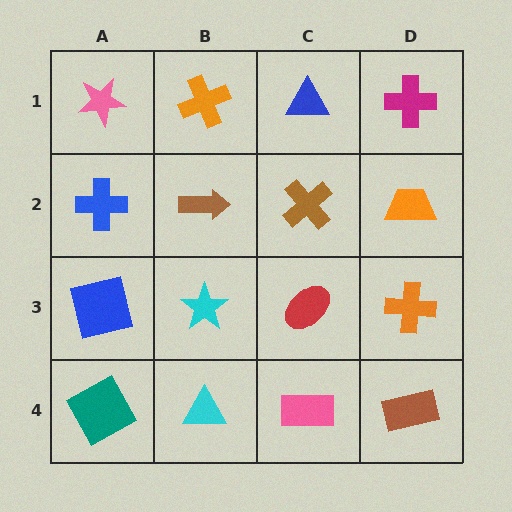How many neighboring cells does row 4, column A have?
2.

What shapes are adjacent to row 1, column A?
A blue cross (row 2, column A), an orange cross (row 1, column B).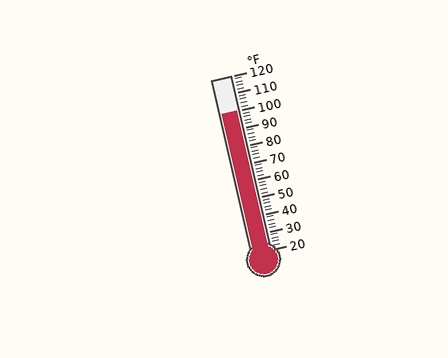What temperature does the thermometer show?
The thermometer shows approximately 100°F.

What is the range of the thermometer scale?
The thermometer scale ranges from 20°F to 120°F.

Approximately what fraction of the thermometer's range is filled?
The thermometer is filled to approximately 80% of its range.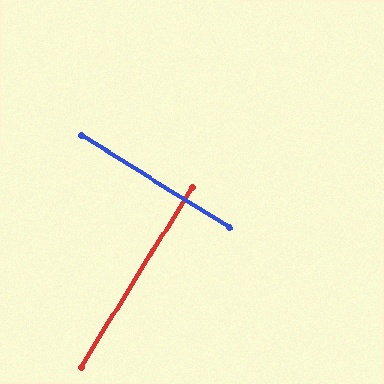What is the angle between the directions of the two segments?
Approximately 90 degrees.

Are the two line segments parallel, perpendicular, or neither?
Perpendicular — they meet at approximately 90°.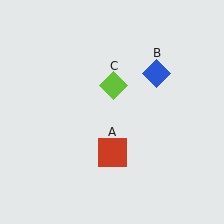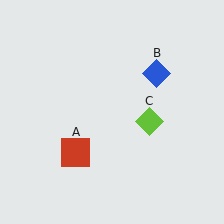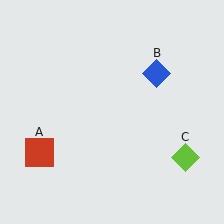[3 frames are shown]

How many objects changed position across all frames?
2 objects changed position: red square (object A), lime diamond (object C).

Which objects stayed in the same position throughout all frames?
Blue diamond (object B) remained stationary.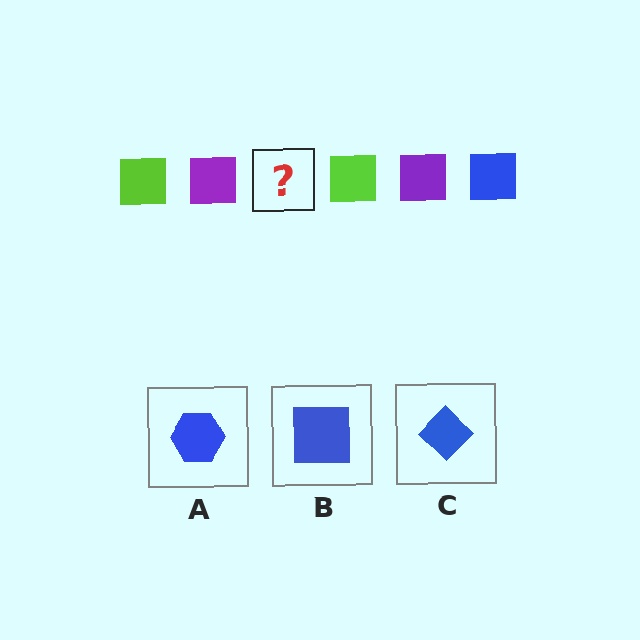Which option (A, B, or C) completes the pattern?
B.